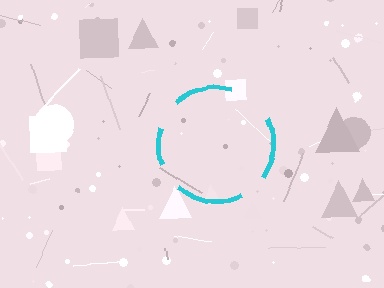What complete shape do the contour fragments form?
The contour fragments form a circle.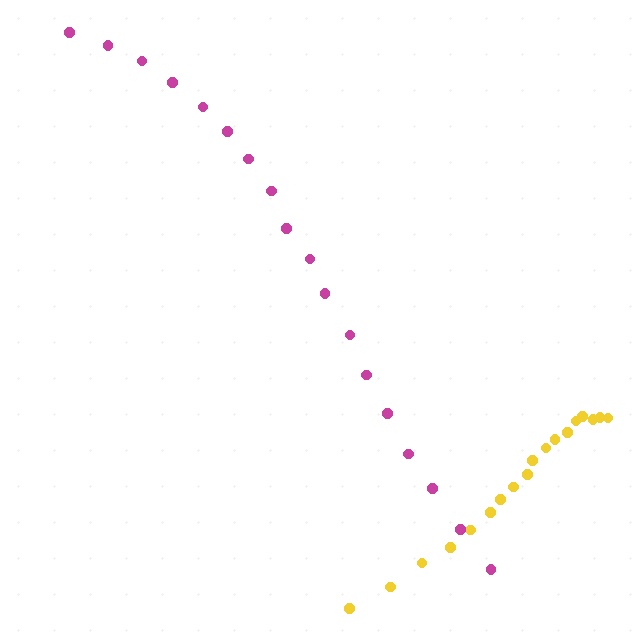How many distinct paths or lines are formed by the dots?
There are 2 distinct paths.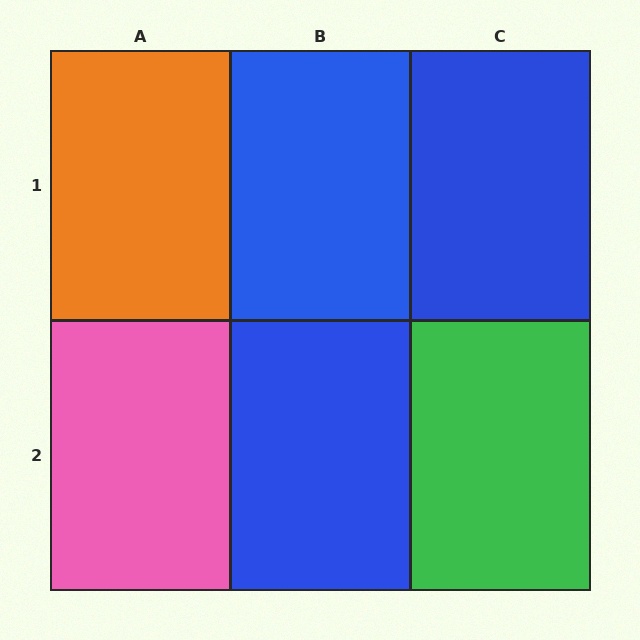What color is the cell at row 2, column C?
Green.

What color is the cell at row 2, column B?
Blue.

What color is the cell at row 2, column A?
Pink.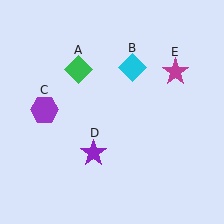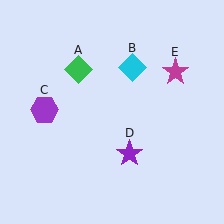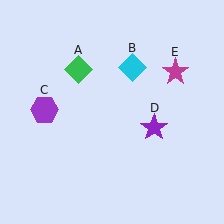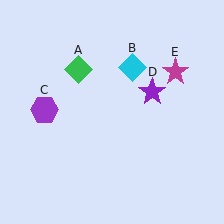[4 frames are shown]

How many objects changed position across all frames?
1 object changed position: purple star (object D).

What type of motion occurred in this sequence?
The purple star (object D) rotated counterclockwise around the center of the scene.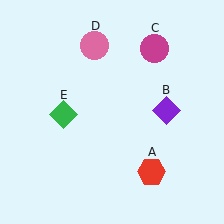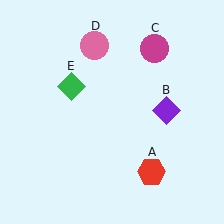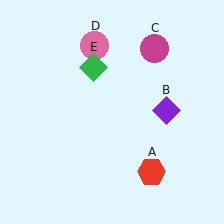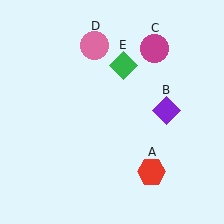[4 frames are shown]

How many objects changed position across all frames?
1 object changed position: green diamond (object E).